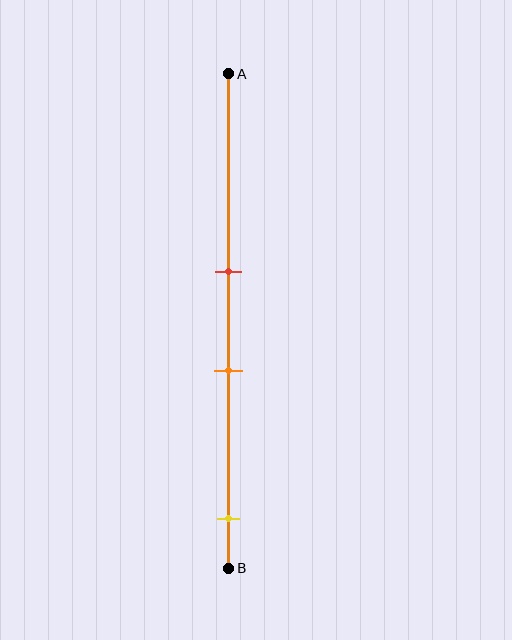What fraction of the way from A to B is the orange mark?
The orange mark is approximately 60% (0.6) of the way from A to B.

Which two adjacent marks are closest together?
The red and orange marks are the closest adjacent pair.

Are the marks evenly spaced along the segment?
No, the marks are not evenly spaced.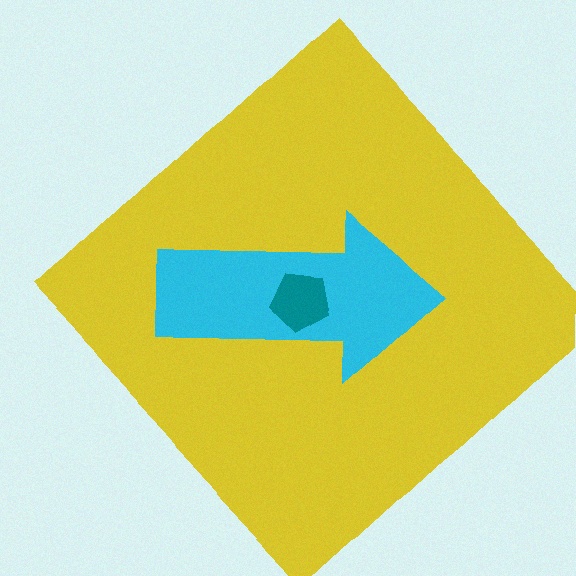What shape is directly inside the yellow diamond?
The cyan arrow.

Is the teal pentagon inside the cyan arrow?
Yes.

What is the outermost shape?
The yellow diamond.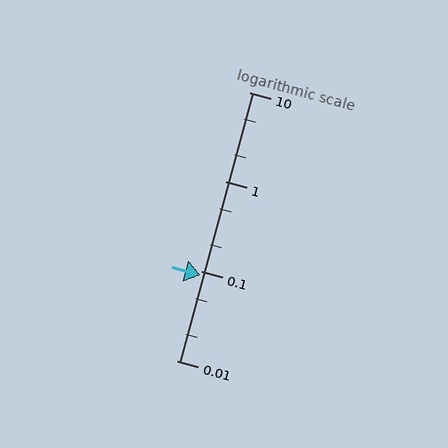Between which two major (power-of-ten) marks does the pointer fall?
The pointer is between 0.01 and 0.1.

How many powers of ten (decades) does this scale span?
The scale spans 3 decades, from 0.01 to 10.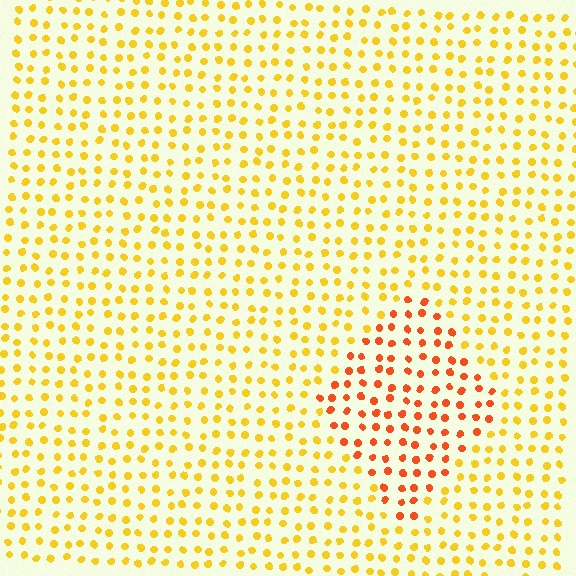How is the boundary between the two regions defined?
The boundary is defined purely by a slight shift in hue (about 36 degrees). Spacing, size, and orientation are identical on both sides.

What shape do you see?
I see a diamond.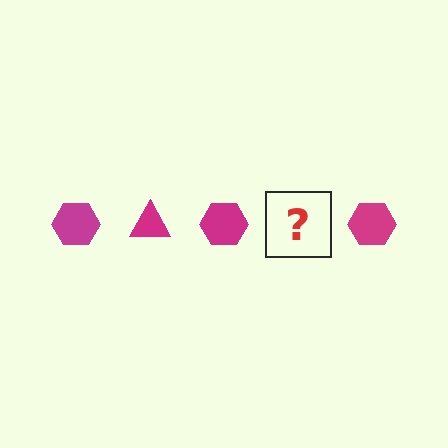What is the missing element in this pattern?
The missing element is a magenta triangle.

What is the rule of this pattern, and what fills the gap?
The rule is that the pattern cycles through hexagon, triangle shapes in magenta. The gap should be filled with a magenta triangle.